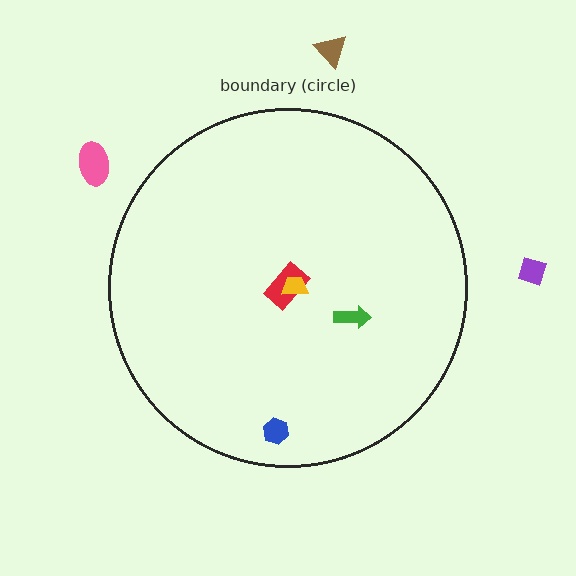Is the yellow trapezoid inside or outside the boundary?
Inside.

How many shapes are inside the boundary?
4 inside, 3 outside.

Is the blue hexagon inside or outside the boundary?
Inside.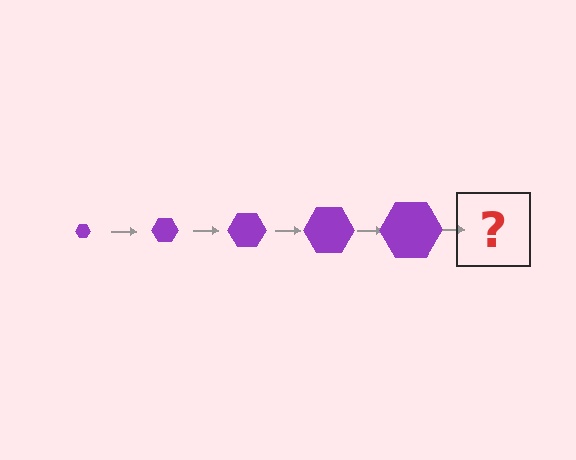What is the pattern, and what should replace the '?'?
The pattern is that the hexagon gets progressively larger each step. The '?' should be a purple hexagon, larger than the previous one.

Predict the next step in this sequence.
The next step is a purple hexagon, larger than the previous one.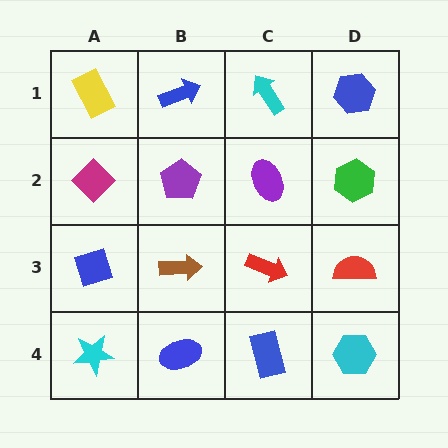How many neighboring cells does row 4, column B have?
3.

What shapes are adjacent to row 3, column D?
A green hexagon (row 2, column D), a cyan hexagon (row 4, column D), a red arrow (row 3, column C).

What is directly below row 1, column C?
A purple ellipse.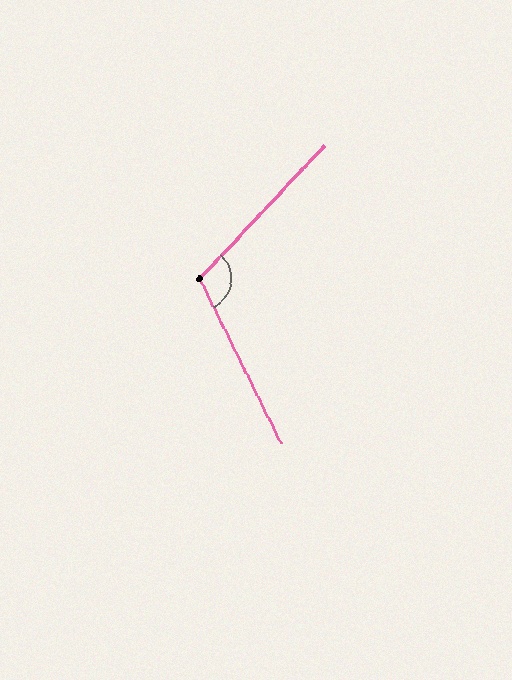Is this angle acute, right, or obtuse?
It is obtuse.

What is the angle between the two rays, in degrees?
Approximately 110 degrees.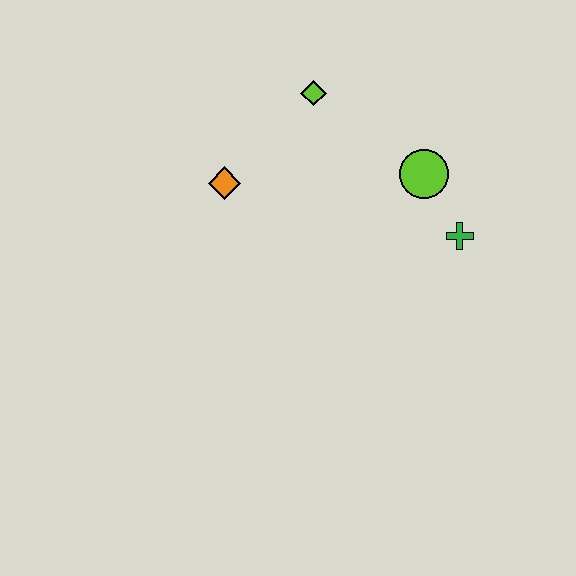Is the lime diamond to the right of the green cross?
No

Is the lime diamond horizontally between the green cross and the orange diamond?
Yes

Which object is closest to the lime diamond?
The orange diamond is closest to the lime diamond.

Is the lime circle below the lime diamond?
Yes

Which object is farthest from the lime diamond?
The green cross is farthest from the lime diamond.